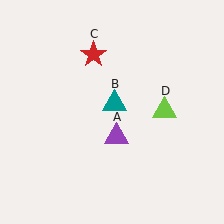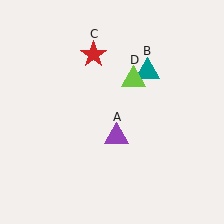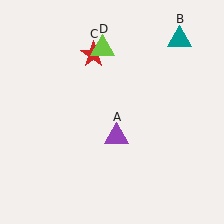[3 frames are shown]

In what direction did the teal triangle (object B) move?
The teal triangle (object B) moved up and to the right.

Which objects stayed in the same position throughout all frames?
Purple triangle (object A) and red star (object C) remained stationary.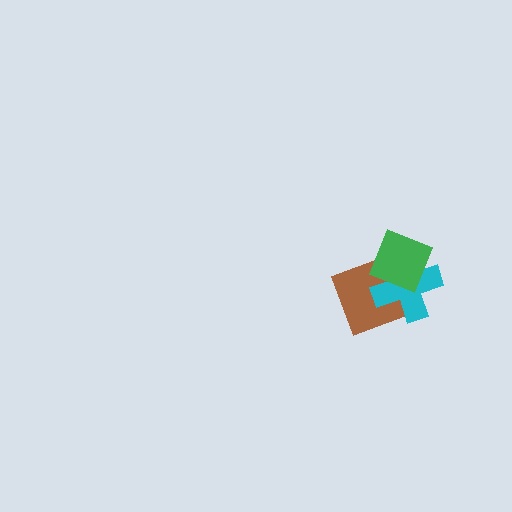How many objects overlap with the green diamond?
2 objects overlap with the green diamond.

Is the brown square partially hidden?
Yes, it is partially covered by another shape.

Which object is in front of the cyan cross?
The green diamond is in front of the cyan cross.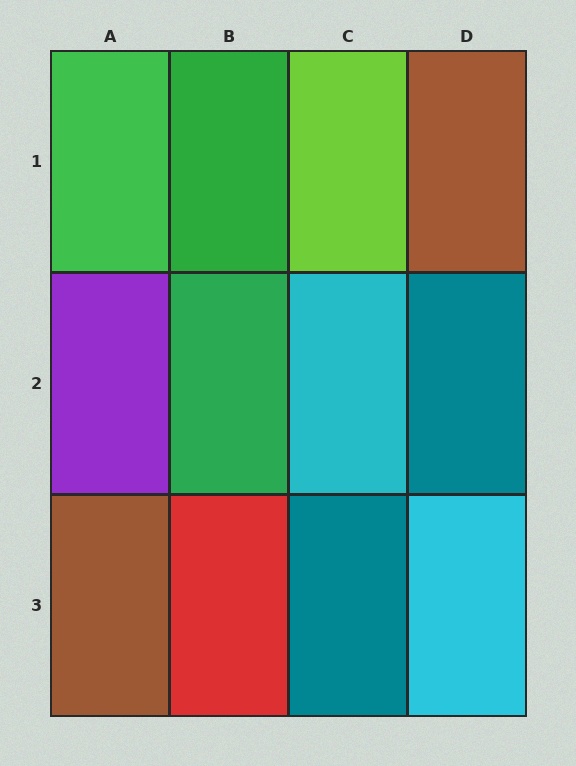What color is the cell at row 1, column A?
Green.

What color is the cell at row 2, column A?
Purple.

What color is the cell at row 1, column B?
Green.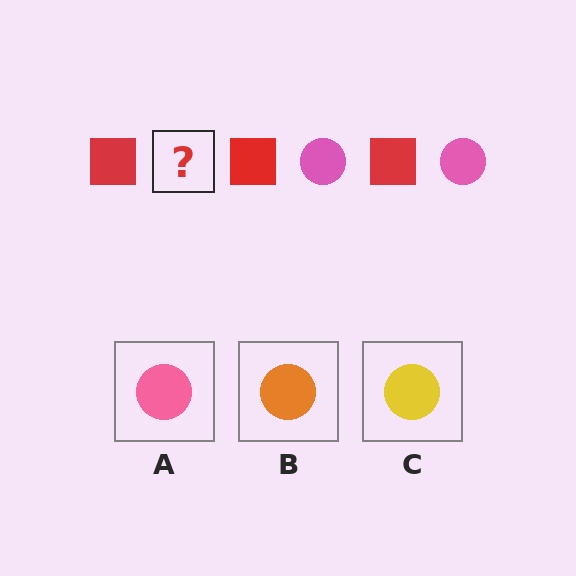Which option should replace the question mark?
Option A.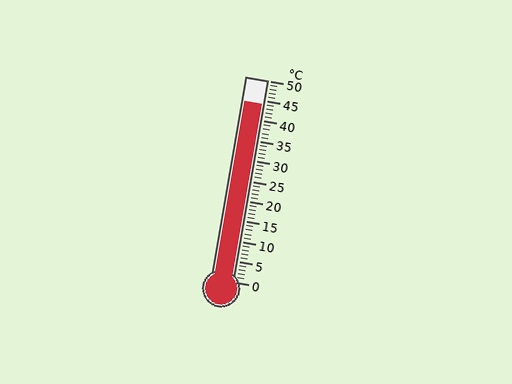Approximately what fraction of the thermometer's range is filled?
The thermometer is filled to approximately 90% of its range.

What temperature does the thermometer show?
The thermometer shows approximately 44°C.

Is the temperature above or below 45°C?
The temperature is below 45°C.